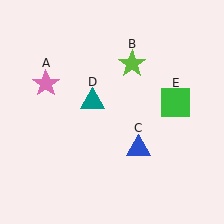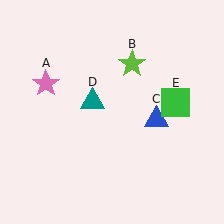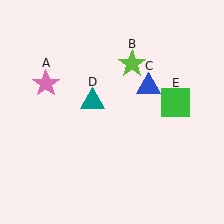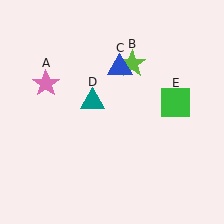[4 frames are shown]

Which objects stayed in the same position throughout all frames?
Pink star (object A) and lime star (object B) and teal triangle (object D) and green square (object E) remained stationary.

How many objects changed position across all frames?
1 object changed position: blue triangle (object C).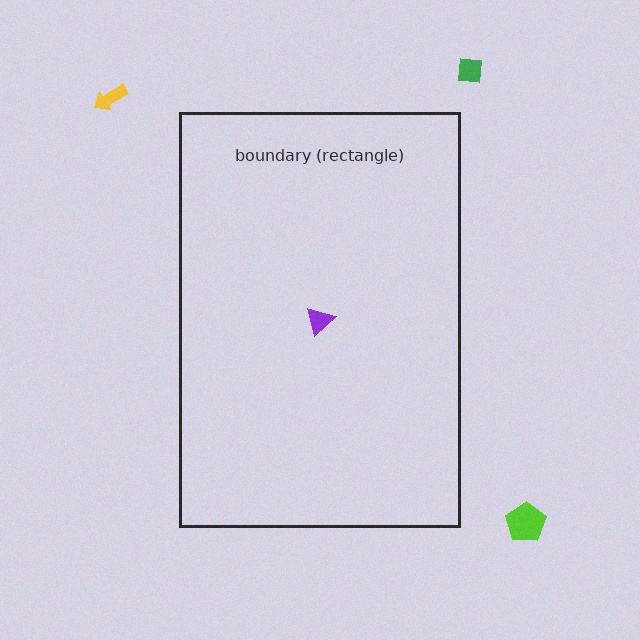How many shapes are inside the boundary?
1 inside, 3 outside.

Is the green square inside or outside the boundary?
Outside.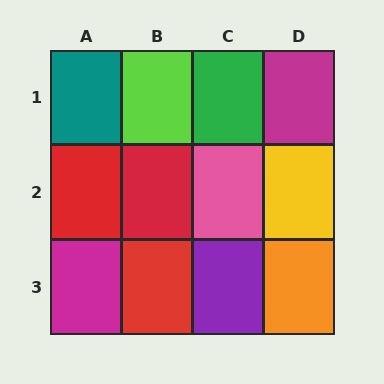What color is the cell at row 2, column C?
Pink.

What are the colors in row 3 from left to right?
Magenta, red, purple, orange.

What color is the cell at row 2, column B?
Red.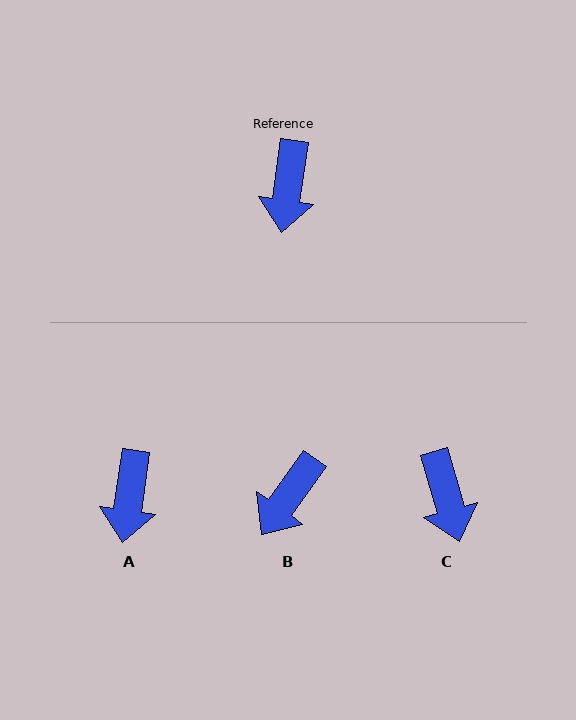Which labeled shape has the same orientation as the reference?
A.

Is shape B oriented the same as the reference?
No, it is off by about 27 degrees.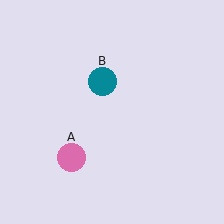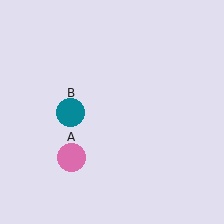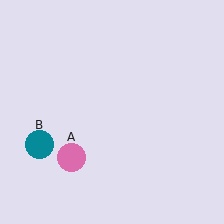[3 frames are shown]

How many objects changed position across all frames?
1 object changed position: teal circle (object B).